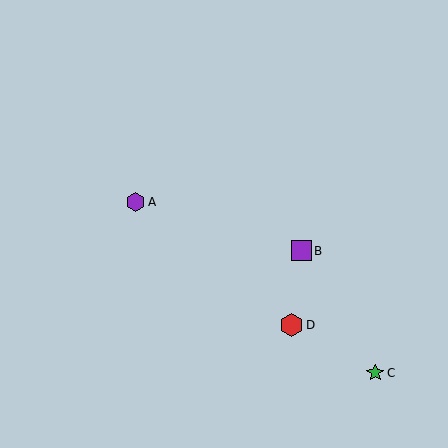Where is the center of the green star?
The center of the green star is at (375, 373).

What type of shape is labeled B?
Shape B is a purple square.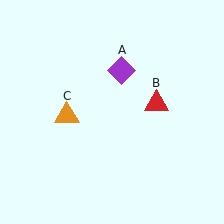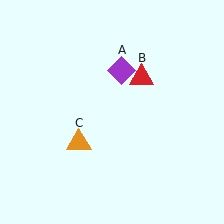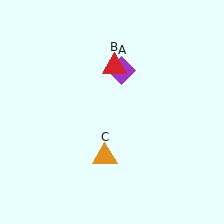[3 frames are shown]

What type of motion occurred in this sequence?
The red triangle (object B), orange triangle (object C) rotated counterclockwise around the center of the scene.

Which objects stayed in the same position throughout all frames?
Purple diamond (object A) remained stationary.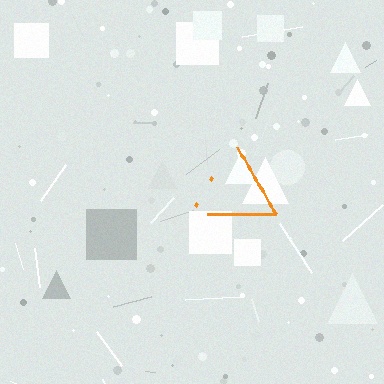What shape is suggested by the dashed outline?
The dashed outline suggests a triangle.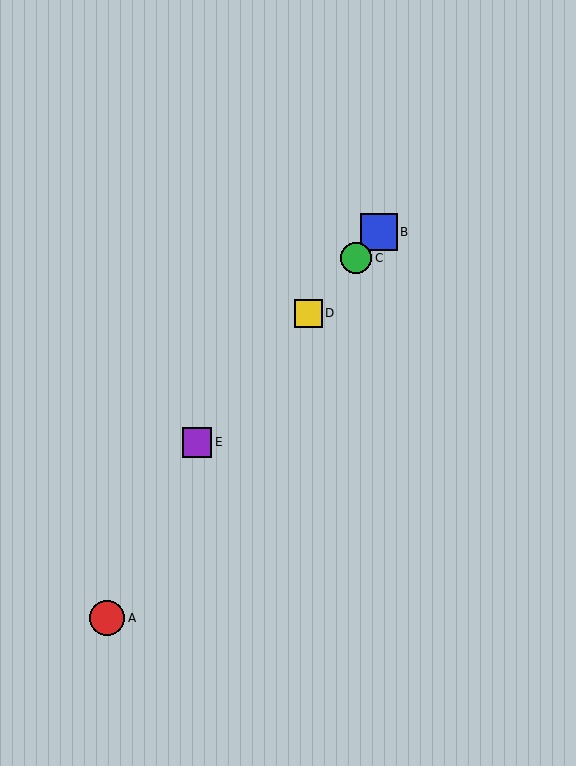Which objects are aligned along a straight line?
Objects B, C, D, E are aligned along a straight line.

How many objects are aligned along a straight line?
4 objects (B, C, D, E) are aligned along a straight line.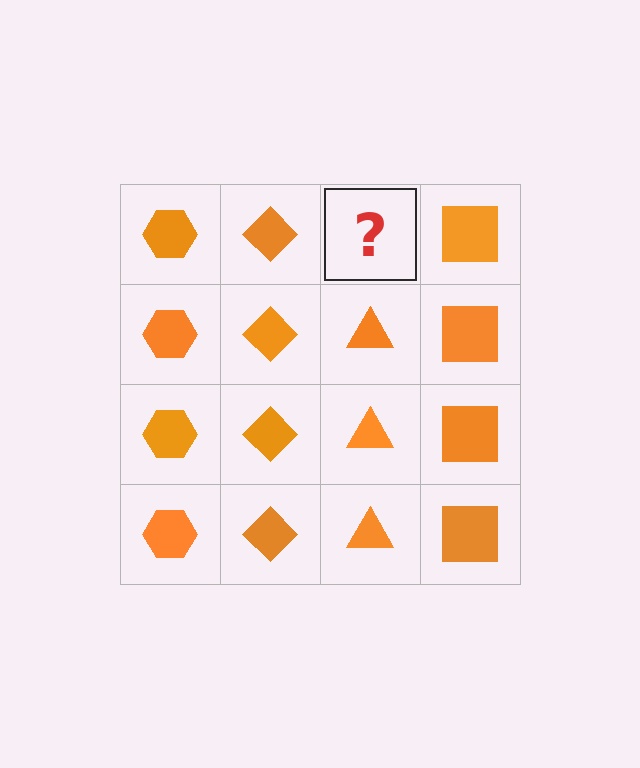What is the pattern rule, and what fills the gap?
The rule is that each column has a consistent shape. The gap should be filled with an orange triangle.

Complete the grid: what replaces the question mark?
The question mark should be replaced with an orange triangle.